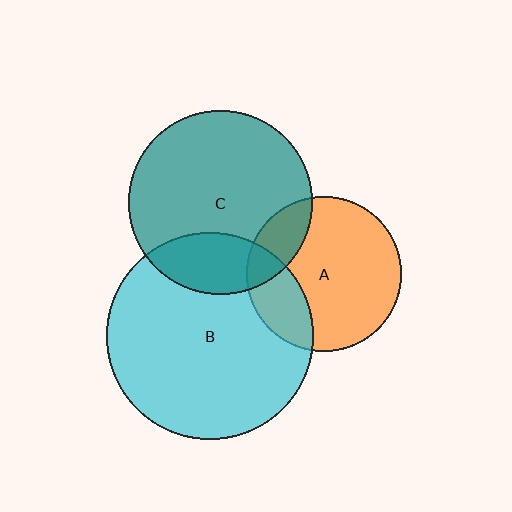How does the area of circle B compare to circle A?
Approximately 1.8 times.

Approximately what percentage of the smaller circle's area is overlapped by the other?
Approximately 20%.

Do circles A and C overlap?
Yes.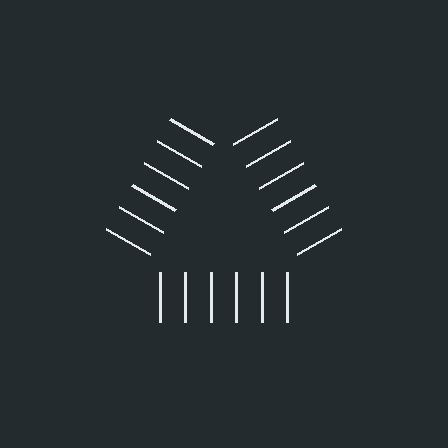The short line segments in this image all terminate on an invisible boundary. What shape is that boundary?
An illusory triangle — the line segments terminate on its edges but no continuous stroke is drawn.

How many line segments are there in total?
18 — 6 along each of the 3 edges.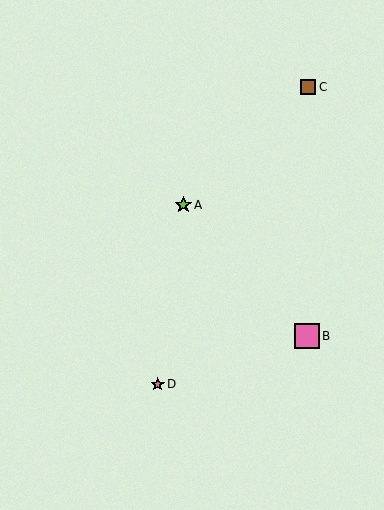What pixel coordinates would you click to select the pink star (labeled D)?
Click at (158, 384) to select the pink star D.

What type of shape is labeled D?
Shape D is a pink star.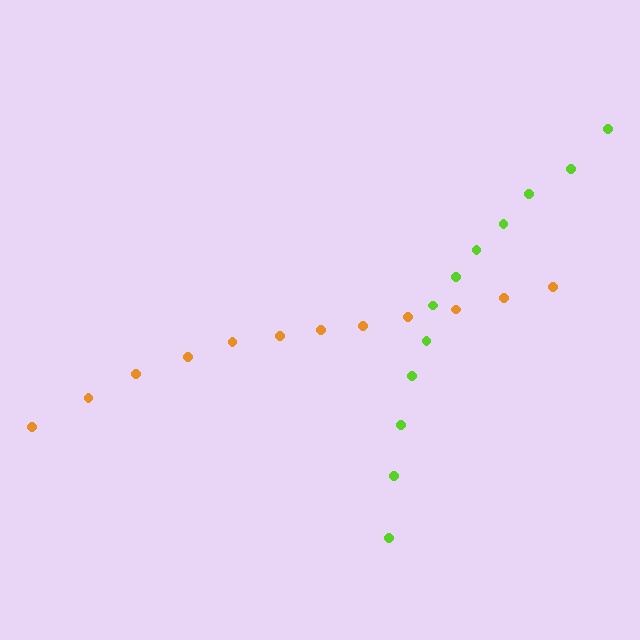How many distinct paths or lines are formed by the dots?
There are 2 distinct paths.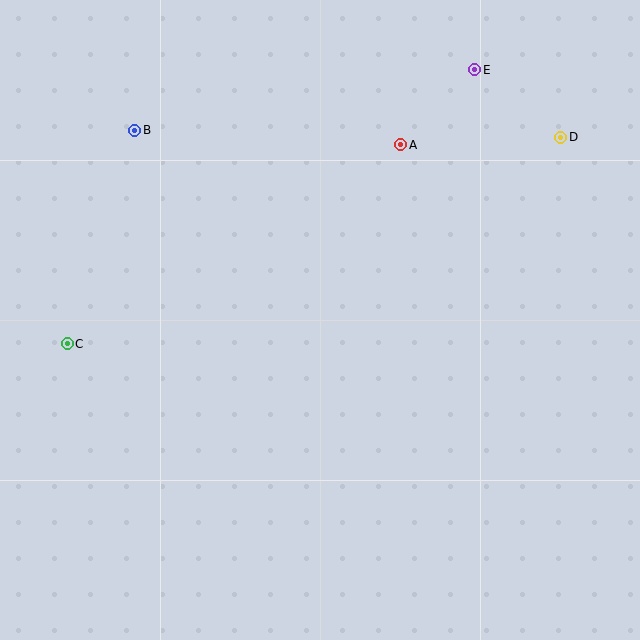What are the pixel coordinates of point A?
Point A is at (401, 145).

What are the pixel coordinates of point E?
Point E is at (475, 70).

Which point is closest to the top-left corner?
Point B is closest to the top-left corner.